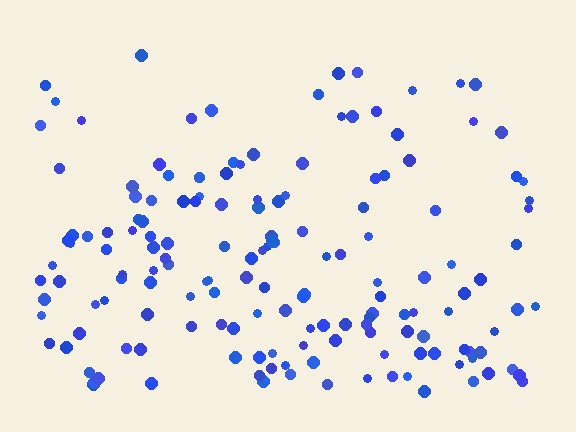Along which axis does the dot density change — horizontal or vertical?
Vertical.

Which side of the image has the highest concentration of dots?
The bottom.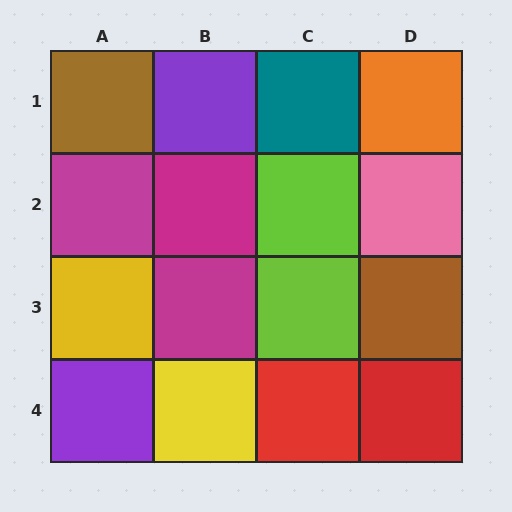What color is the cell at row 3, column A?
Yellow.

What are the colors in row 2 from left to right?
Magenta, magenta, lime, pink.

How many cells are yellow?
2 cells are yellow.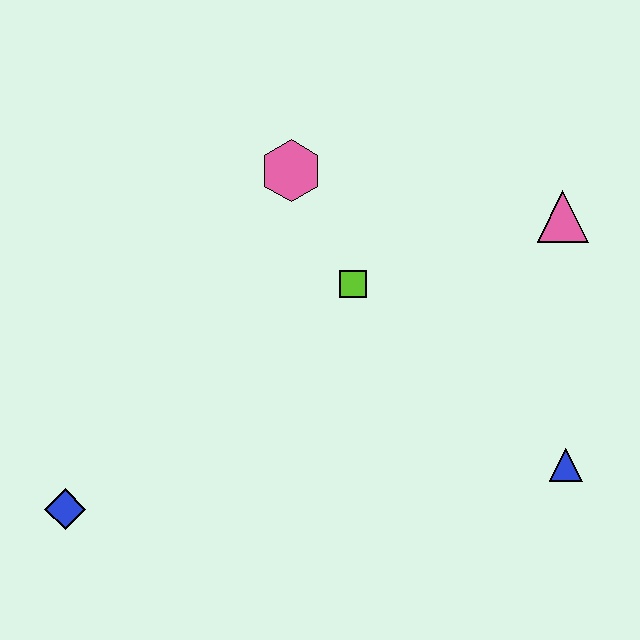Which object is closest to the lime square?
The pink hexagon is closest to the lime square.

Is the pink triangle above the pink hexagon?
No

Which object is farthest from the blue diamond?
The pink triangle is farthest from the blue diamond.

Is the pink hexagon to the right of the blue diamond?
Yes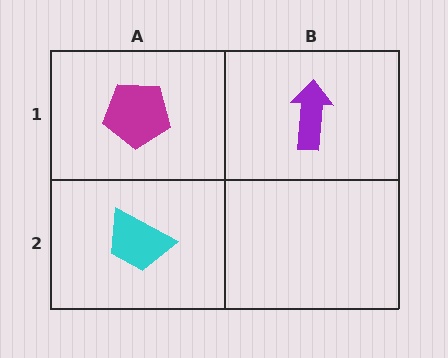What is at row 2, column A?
A cyan trapezoid.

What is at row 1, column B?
A purple arrow.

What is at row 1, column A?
A magenta pentagon.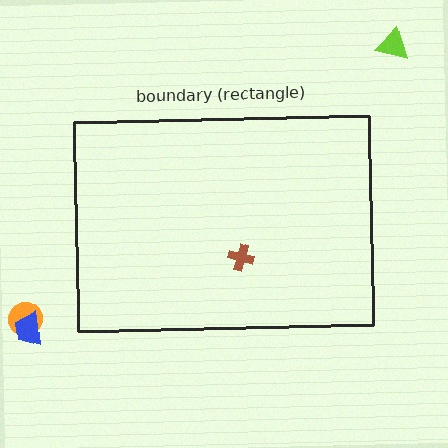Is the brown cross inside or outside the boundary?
Inside.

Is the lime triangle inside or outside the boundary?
Outside.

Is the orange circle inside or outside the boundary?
Outside.